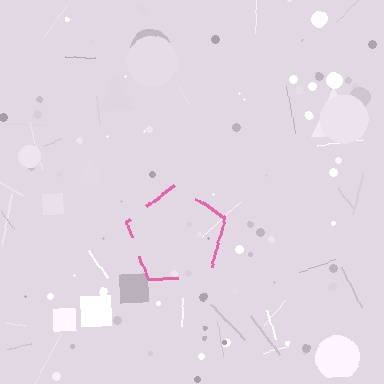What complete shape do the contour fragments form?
The contour fragments form a pentagon.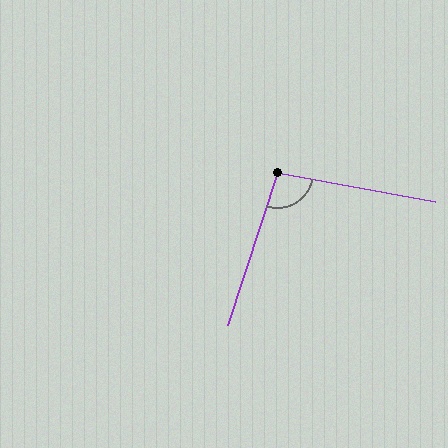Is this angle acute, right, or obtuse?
It is obtuse.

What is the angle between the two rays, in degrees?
Approximately 98 degrees.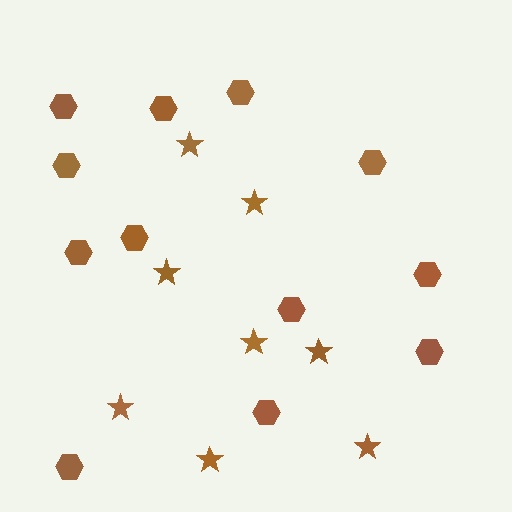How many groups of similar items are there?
There are 2 groups: one group of hexagons (12) and one group of stars (8).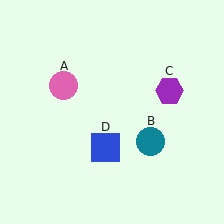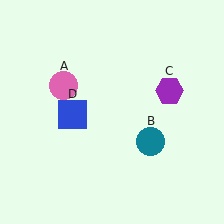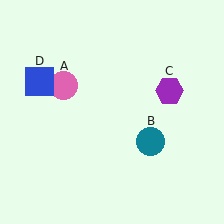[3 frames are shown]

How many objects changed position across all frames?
1 object changed position: blue square (object D).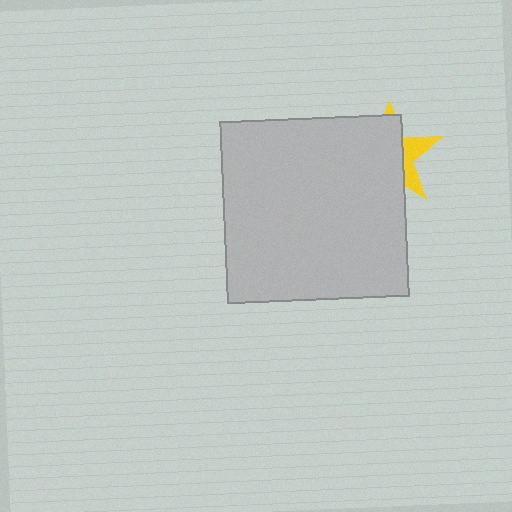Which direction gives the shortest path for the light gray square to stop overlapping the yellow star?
Moving left gives the shortest separation.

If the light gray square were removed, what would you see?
You would see the complete yellow star.